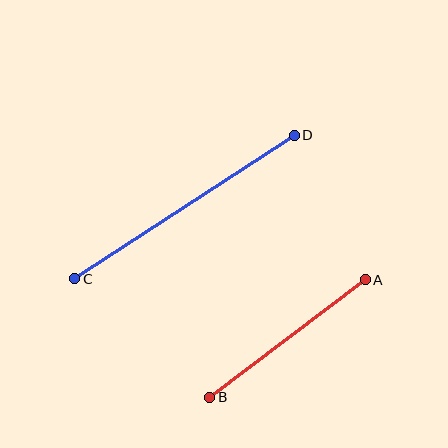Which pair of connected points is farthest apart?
Points C and D are farthest apart.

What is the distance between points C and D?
The distance is approximately 262 pixels.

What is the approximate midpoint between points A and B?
The midpoint is at approximately (288, 338) pixels.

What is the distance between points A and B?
The distance is approximately 195 pixels.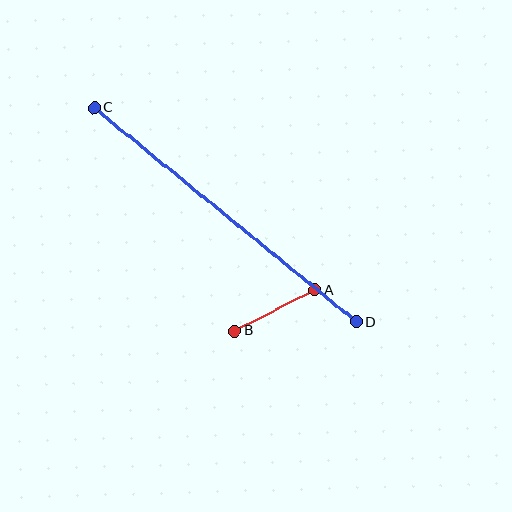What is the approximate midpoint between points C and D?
The midpoint is at approximately (225, 215) pixels.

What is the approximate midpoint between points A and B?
The midpoint is at approximately (275, 311) pixels.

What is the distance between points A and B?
The distance is approximately 90 pixels.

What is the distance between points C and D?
The distance is approximately 338 pixels.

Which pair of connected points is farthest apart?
Points C and D are farthest apart.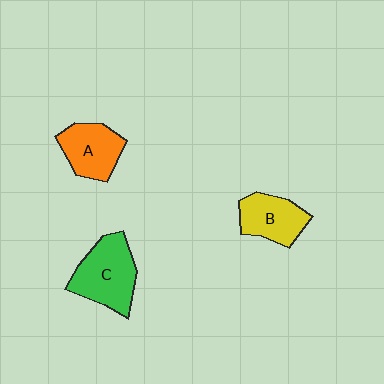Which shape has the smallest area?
Shape B (yellow).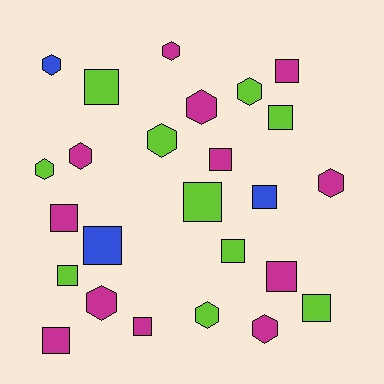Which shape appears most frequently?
Square, with 14 objects.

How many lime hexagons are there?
There are 4 lime hexagons.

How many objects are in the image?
There are 25 objects.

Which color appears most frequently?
Magenta, with 12 objects.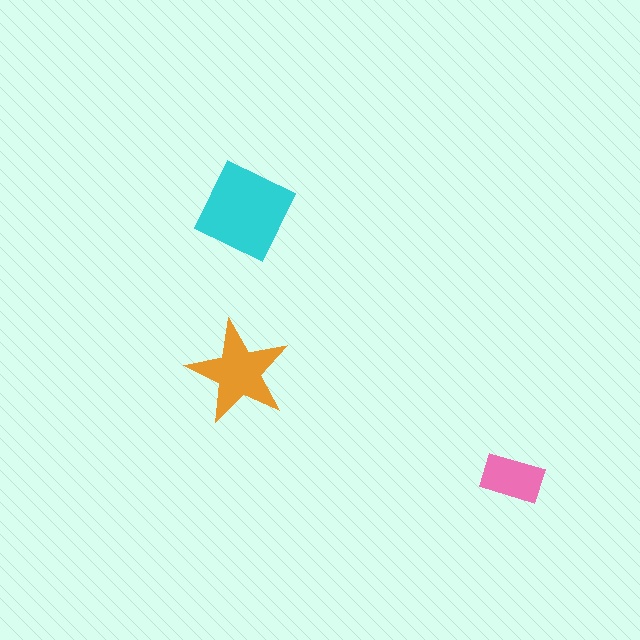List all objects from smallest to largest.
The pink rectangle, the orange star, the cyan square.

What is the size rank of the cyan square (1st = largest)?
1st.